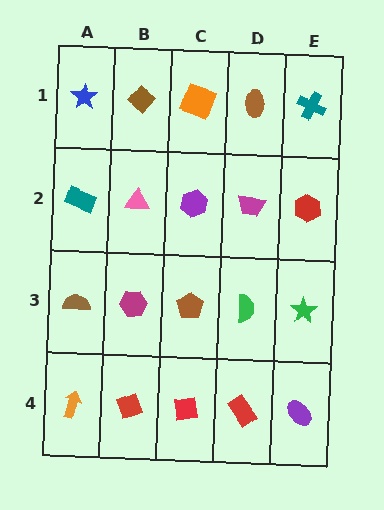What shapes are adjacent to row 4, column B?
A magenta hexagon (row 3, column B), an orange arrow (row 4, column A), a red square (row 4, column C).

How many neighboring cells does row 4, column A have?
2.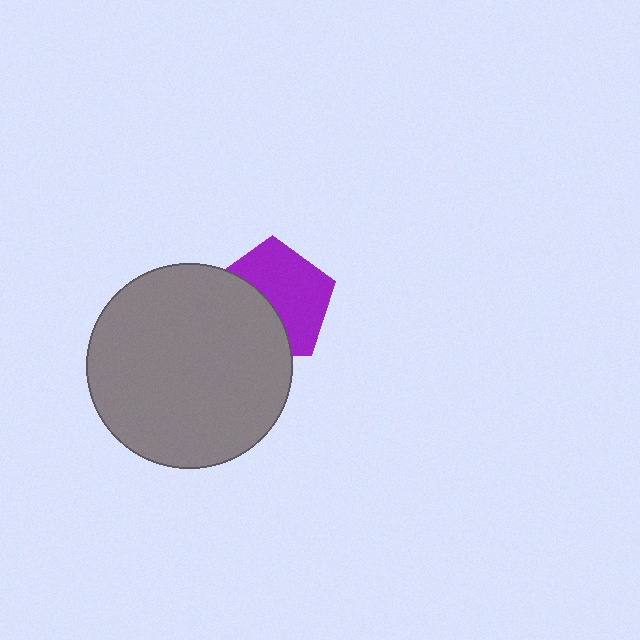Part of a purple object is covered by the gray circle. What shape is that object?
It is a pentagon.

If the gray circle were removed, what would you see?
You would see the complete purple pentagon.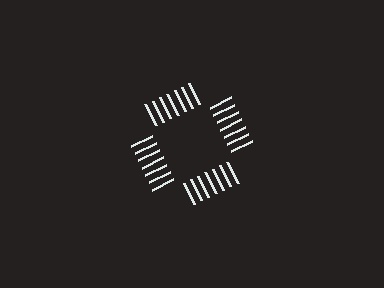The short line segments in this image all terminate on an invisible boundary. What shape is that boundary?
An illusory square — the line segments terminate on its edges but no continuous stroke is drawn.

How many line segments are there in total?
28 — 7 along each of the 4 edges.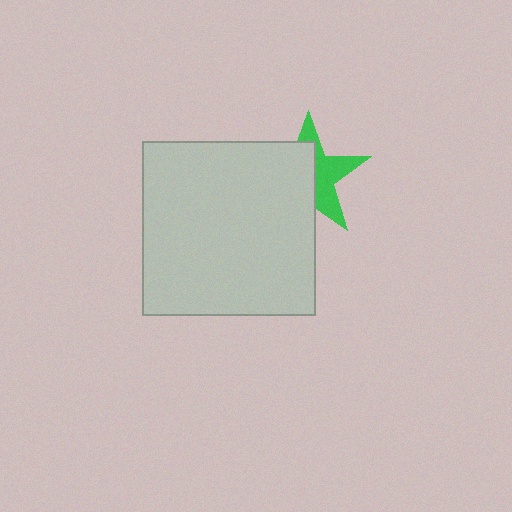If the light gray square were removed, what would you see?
You would see the complete green star.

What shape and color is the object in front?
The object in front is a light gray square.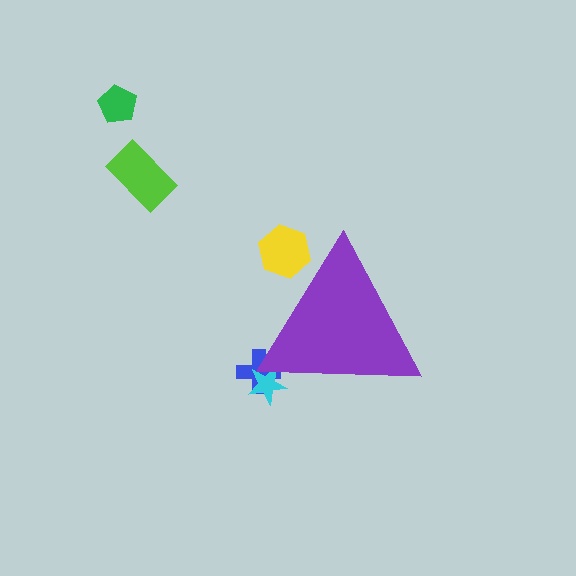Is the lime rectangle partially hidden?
No, the lime rectangle is fully visible.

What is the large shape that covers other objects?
A purple triangle.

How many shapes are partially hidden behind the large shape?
3 shapes are partially hidden.